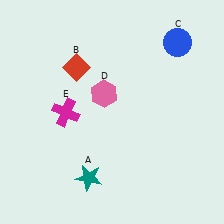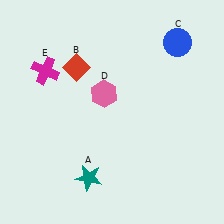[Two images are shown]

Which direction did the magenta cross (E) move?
The magenta cross (E) moved up.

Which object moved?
The magenta cross (E) moved up.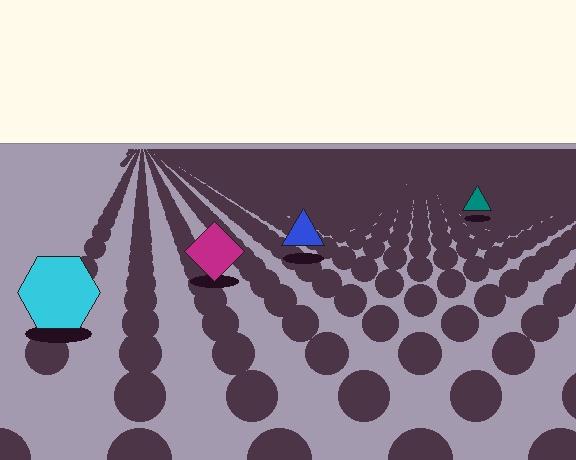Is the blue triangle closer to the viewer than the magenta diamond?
No. The magenta diamond is closer — you can tell from the texture gradient: the ground texture is coarser near it.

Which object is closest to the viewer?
The cyan hexagon is closest. The texture marks near it are larger and more spread out.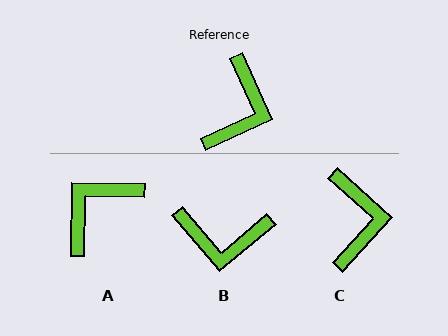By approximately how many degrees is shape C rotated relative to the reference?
Approximately 23 degrees counter-clockwise.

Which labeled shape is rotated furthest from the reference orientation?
A, about 155 degrees away.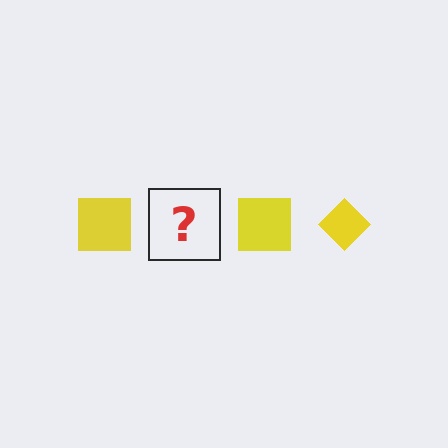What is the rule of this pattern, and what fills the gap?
The rule is that the pattern cycles through square, diamond shapes in yellow. The gap should be filled with a yellow diamond.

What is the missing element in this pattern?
The missing element is a yellow diamond.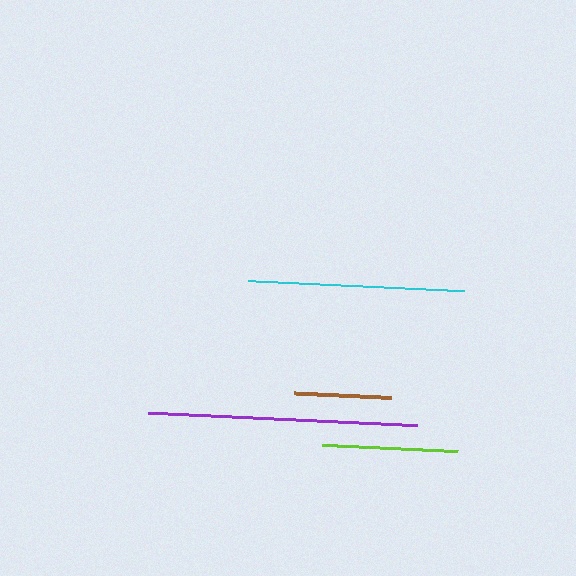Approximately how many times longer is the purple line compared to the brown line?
The purple line is approximately 2.8 times the length of the brown line.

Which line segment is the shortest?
The brown line is the shortest at approximately 97 pixels.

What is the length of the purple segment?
The purple segment is approximately 269 pixels long.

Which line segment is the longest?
The purple line is the longest at approximately 269 pixels.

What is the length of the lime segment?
The lime segment is approximately 136 pixels long.